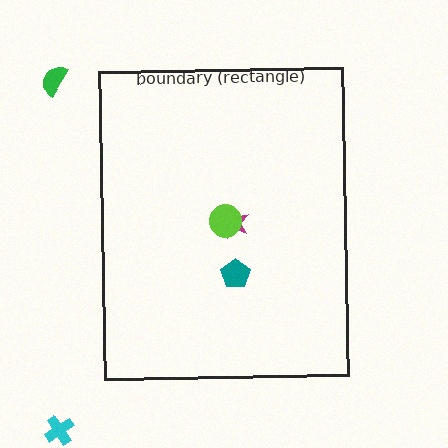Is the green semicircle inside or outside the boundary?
Outside.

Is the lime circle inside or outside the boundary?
Inside.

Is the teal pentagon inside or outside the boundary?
Inside.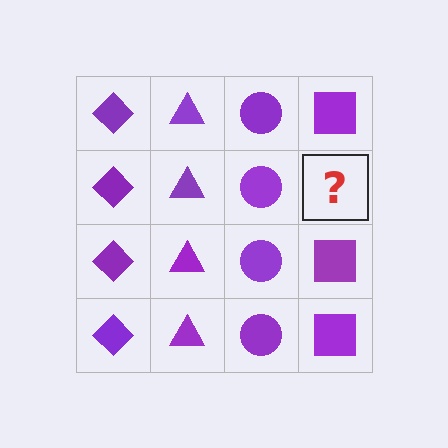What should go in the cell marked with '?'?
The missing cell should contain a purple square.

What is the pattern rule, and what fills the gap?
The rule is that each column has a consistent shape. The gap should be filled with a purple square.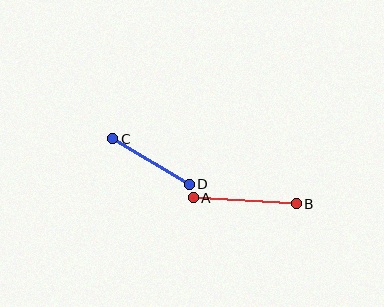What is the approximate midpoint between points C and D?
The midpoint is at approximately (151, 161) pixels.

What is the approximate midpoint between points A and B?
The midpoint is at approximately (245, 201) pixels.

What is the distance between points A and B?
The distance is approximately 103 pixels.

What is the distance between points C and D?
The distance is approximately 89 pixels.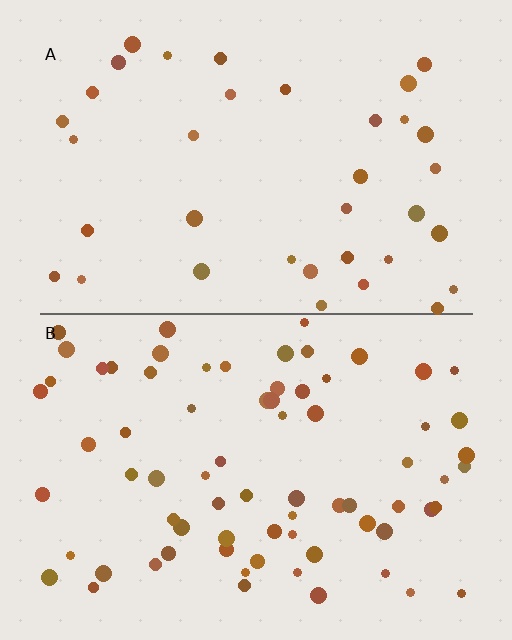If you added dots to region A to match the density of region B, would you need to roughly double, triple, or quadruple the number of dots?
Approximately double.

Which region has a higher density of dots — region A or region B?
B (the bottom).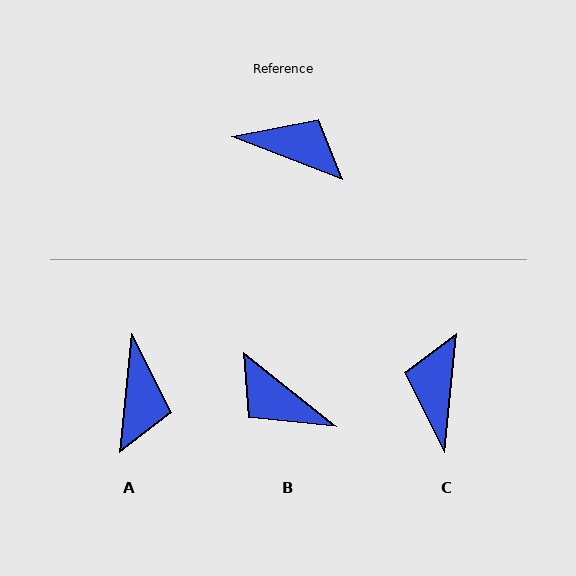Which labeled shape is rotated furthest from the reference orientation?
B, about 163 degrees away.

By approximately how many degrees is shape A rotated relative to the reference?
Approximately 74 degrees clockwise.